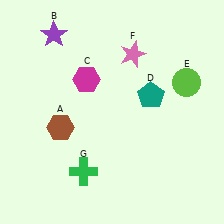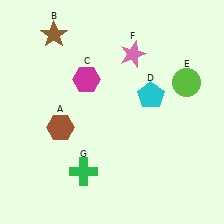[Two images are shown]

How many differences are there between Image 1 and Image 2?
There are 2 differences between the two images.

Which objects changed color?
B changed from purple to brown. D changed from teal to cyan.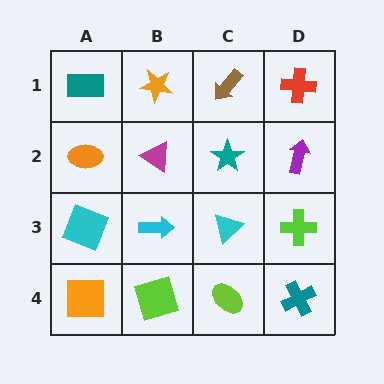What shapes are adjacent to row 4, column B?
A cyan arrow (row 3, column B), an orange square (row 4, column A), a lime ellipse (row 4, column C).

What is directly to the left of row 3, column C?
A cyan arrow.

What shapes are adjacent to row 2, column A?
A teal rectangle (row 1, column A), a cyan square (row 3, column A), a magenta triangle (row 2, column B).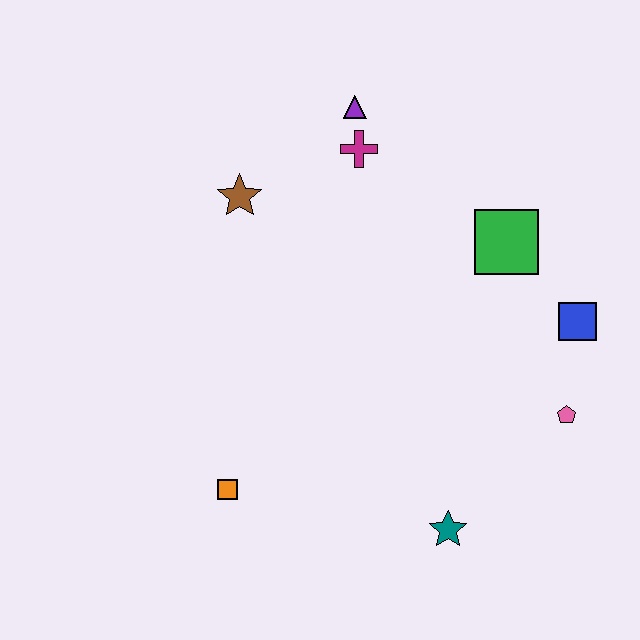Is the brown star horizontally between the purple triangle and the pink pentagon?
No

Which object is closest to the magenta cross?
The purple triangle is closest to the magenta cross.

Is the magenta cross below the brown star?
No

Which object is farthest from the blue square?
The orange square is farthest from the blue square.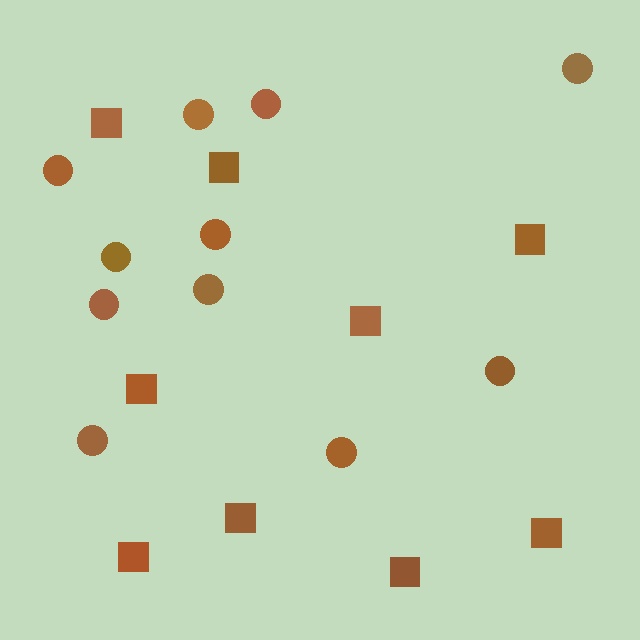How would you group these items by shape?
There are 2 groups: one group of circles (11) and one group of squares (9).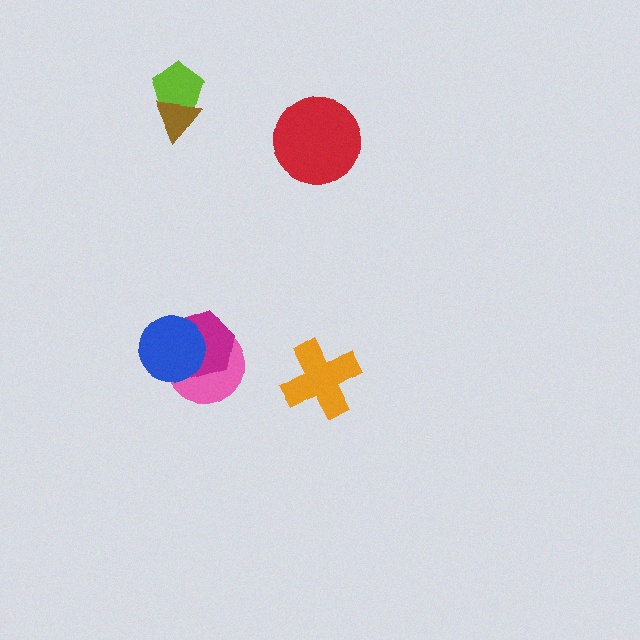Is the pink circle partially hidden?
Yes, it is partially covered by another shape.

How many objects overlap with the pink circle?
2 objects overlap with the pink circle.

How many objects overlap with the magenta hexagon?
2 objects overlap with the magenta hexagon.